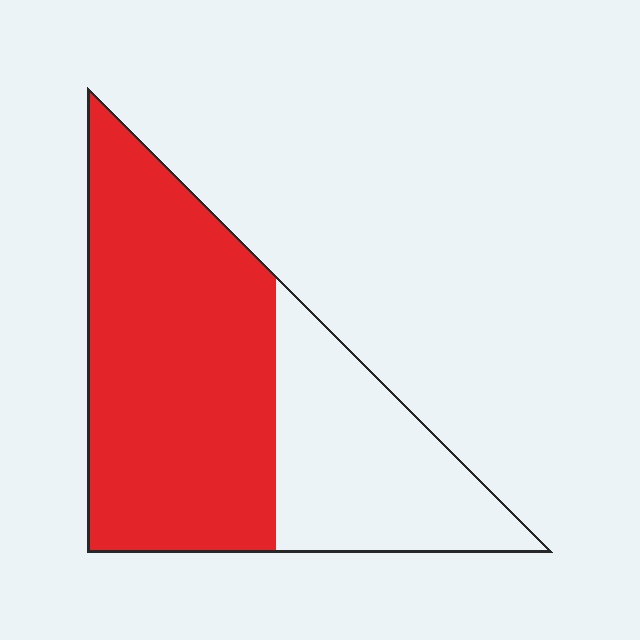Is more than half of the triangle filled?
Yes.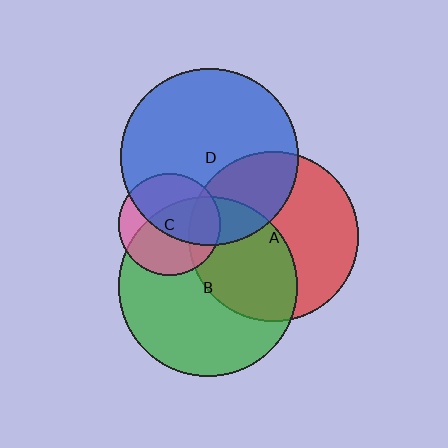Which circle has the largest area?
Circle B (green).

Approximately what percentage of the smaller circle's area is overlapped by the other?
Approximately 55%.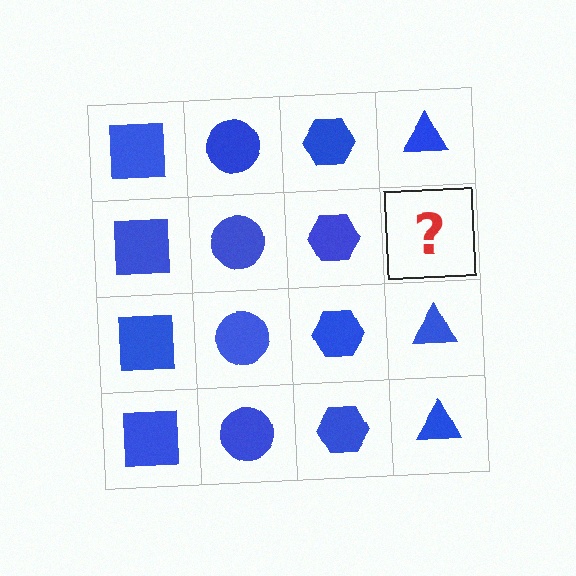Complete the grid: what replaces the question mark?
The question mark should be replaced with a blue triangle.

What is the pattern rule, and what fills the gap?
The rule is that each column has a consistent shape. The gap should be filled with a blue triangle.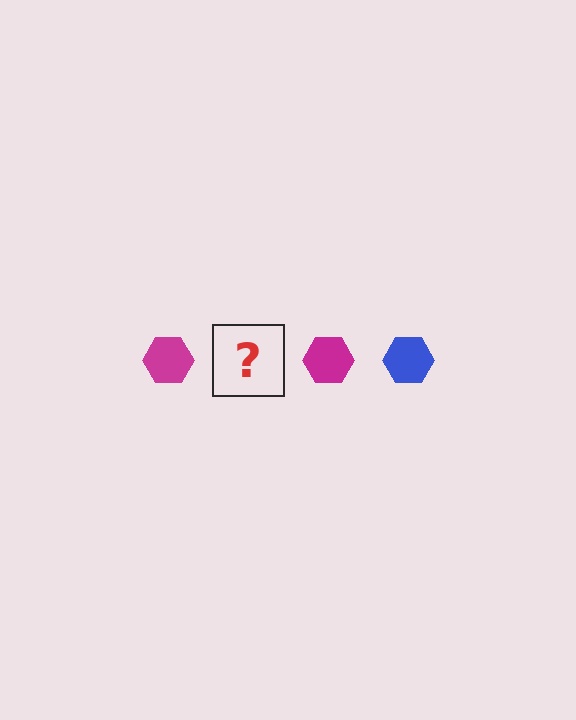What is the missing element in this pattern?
The missing element is a blue hexagon.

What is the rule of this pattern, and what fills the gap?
The rule is that the pattern cycles through magenta, blue hexagons. The gap should be filled with a blue hexagon.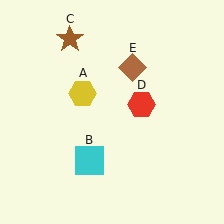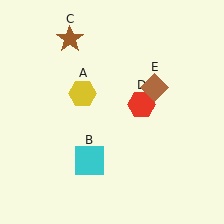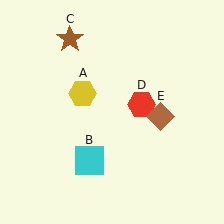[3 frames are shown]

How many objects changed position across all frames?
1 object changed position: brown diamond (object E).